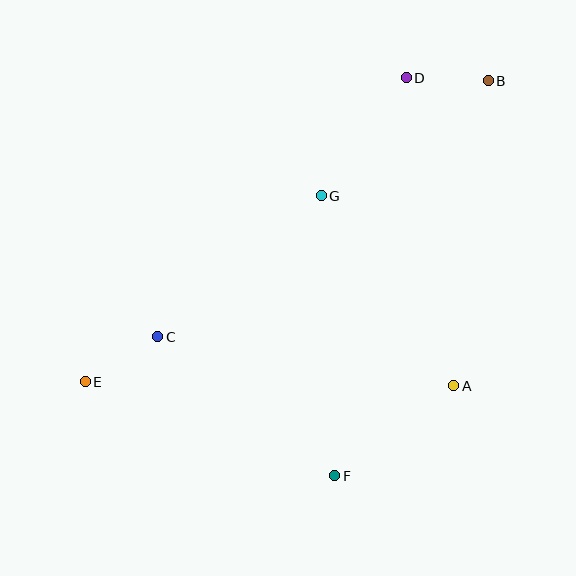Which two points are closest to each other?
Points B and D are closest to each other.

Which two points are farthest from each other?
Points B and E are farthest from each other.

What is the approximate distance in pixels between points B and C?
The distance between B and C is approximately 418 pixels.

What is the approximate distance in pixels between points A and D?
The distance between A and D is approximately 312 pixels.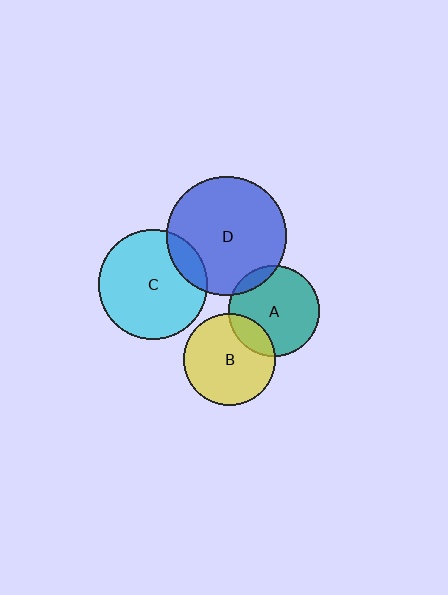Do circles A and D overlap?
Yes.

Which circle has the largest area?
Circle D (blue).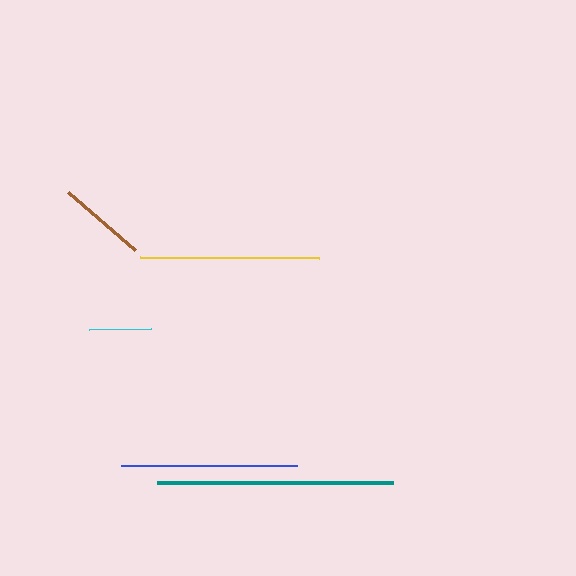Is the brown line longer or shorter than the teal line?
The teal line is longer than the brown line.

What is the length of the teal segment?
The teal segment is approximately 236 pixels long.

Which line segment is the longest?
The teal line is the longest at approximately 236 pixels.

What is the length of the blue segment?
The blue segment is approximately 176 pixels long.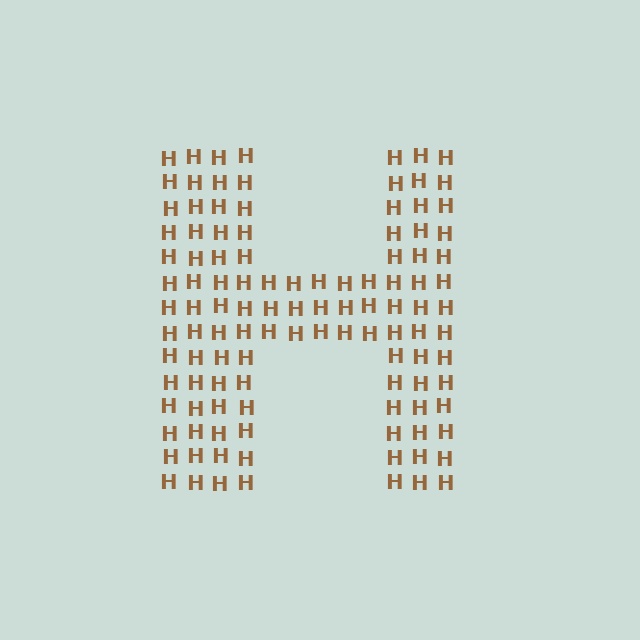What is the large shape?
The large shape is the letter H.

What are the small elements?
The small elements are letter H's.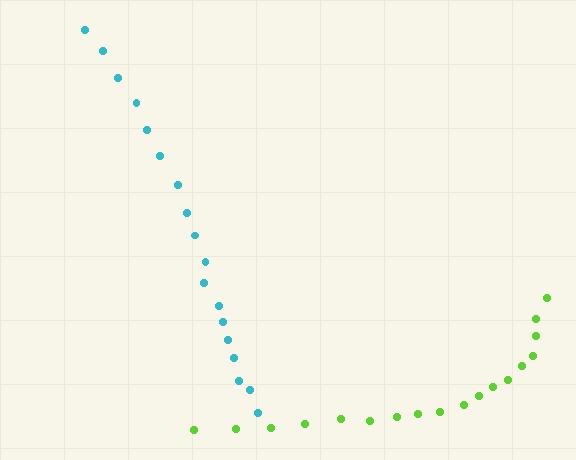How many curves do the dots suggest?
There are 2 distinct paths.